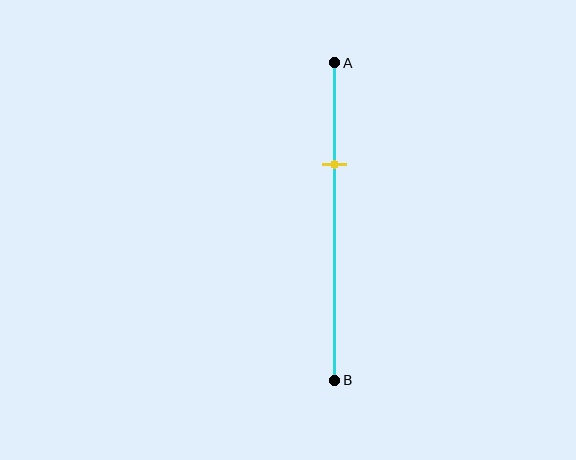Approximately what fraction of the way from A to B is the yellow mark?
The yellow mark is approximately 30% of the way from A to B.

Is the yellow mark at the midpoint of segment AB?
No, the mark is at about 30% from A, not at the 50% midpoint.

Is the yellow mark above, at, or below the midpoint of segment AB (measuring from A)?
The yellow mark is above the midpoint of segment AB.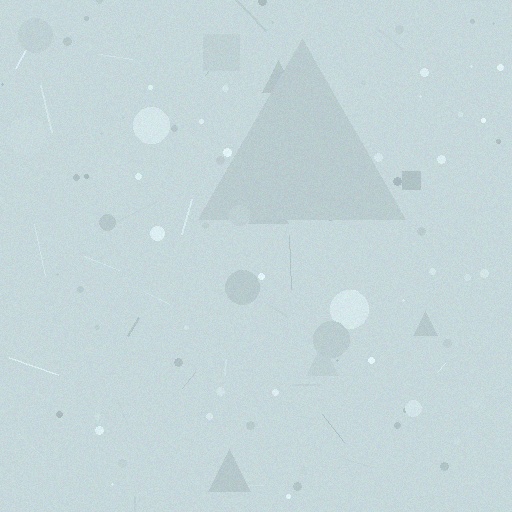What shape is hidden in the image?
A triangle is hidden in the image.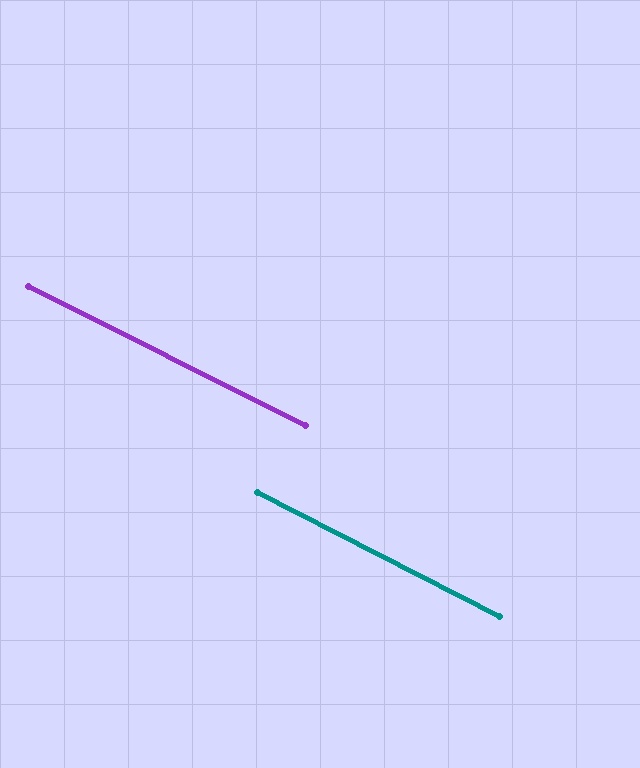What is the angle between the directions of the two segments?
Approximately 0 degrees.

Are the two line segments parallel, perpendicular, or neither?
Parallel — their directions differ by only 0.4°.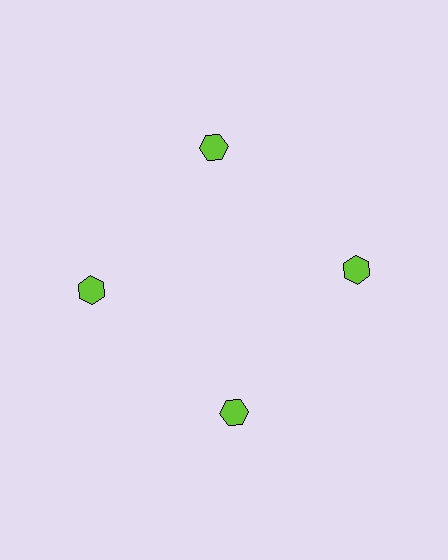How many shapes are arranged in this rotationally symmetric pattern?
There are 4 shapes, arranged in 4 groups of 1.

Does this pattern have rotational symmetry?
Yes, this pattern has 4-fold rotational symmetry. It looks the same after rotating 90 degrees around the center.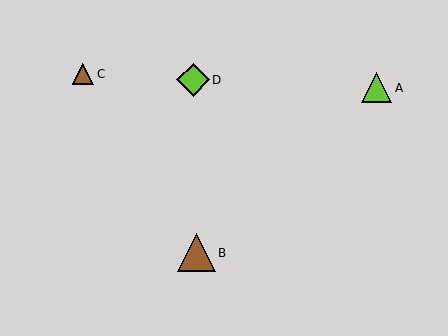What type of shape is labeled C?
Shape C is a brown triangle.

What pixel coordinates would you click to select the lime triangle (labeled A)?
Click at (377, 88) to select the lime triangle A.